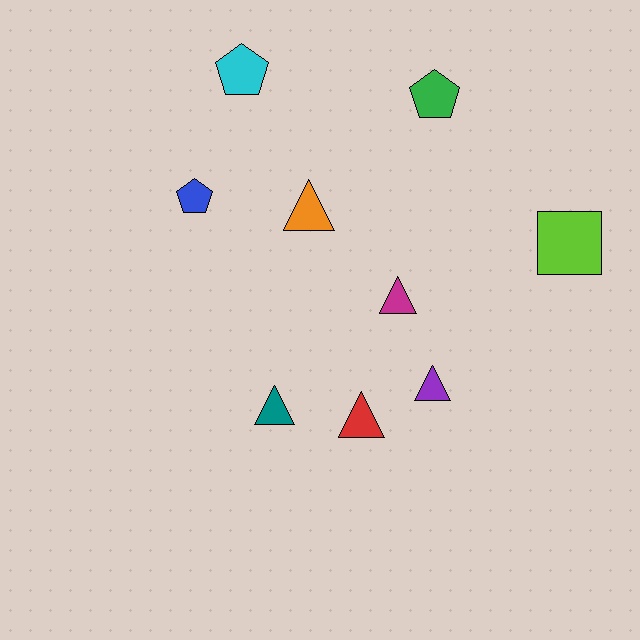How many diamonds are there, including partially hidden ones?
There are no diamonds.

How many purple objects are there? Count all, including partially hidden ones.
There is 1 purple object.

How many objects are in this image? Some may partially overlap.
There are 9 objects.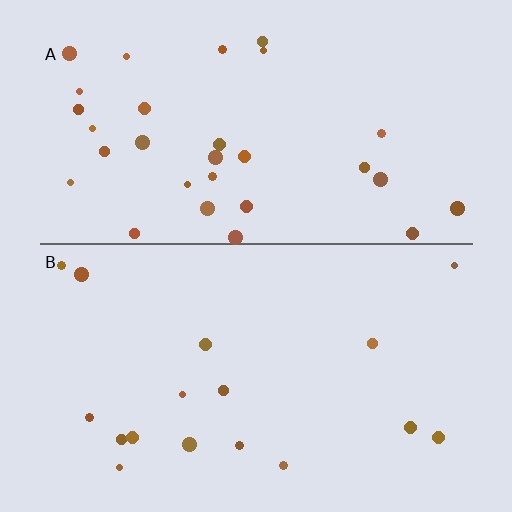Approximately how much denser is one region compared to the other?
Approximately 1.8× — region A over region B.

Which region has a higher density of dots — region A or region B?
A (the top).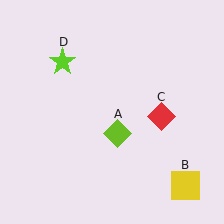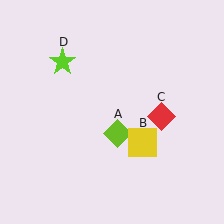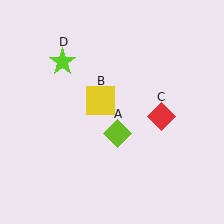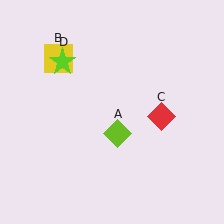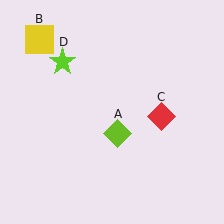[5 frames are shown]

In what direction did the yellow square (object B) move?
The yellow square (object B) moved up and to the left.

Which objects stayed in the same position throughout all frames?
Lime diamond (object A) and red diamond (object C) and lime star (object D) remained stationary.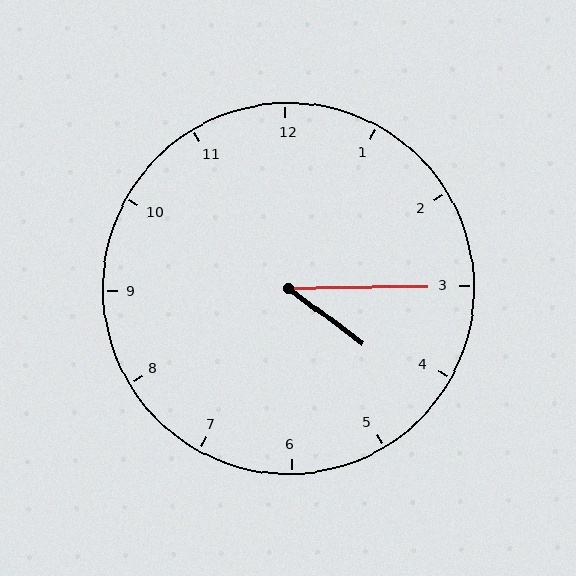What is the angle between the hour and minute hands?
Approximately 38 degrees.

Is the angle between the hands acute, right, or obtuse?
It is acute.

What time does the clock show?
4:15.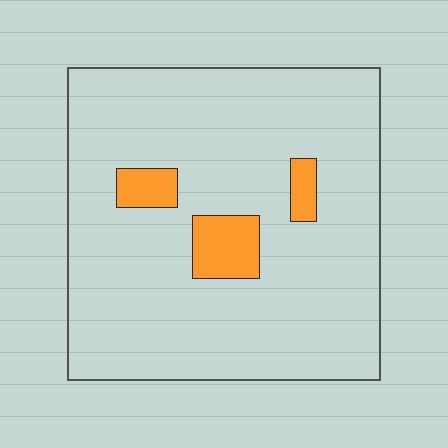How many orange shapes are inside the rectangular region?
3.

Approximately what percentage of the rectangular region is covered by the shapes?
Approximately 10%.